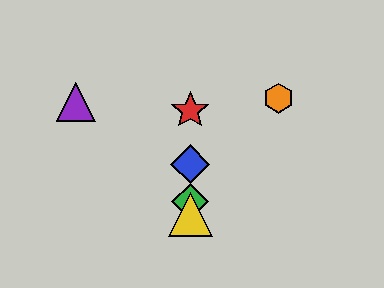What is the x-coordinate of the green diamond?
The green diamond is at x≈190.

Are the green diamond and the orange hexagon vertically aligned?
No, the green diamond is at x≈190 and the orange hexagon is at x≈279.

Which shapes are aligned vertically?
The red star, the blue diamond, the green diamond, the yellow triangle are aligned vertically.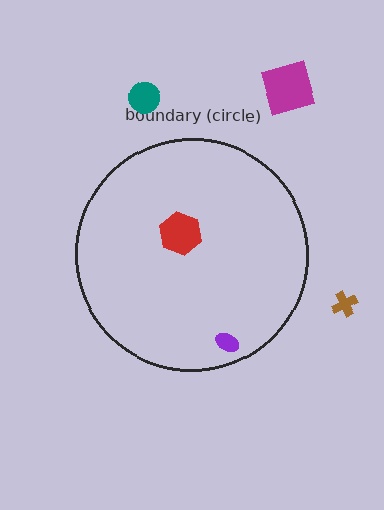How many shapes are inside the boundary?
2 inside, 3 outside.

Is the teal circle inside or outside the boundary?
Outside.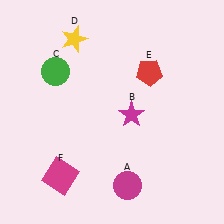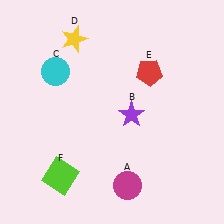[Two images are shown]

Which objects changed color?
B changed from magenta to purple. C changed from green to cyan. F changed from magenta to lime.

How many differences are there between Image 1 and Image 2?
There are 3 differences between the two images.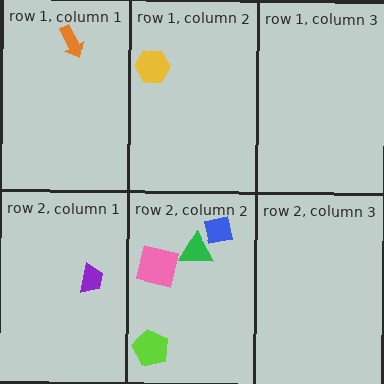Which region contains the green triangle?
The row 2, column 2 region.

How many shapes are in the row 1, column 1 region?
1.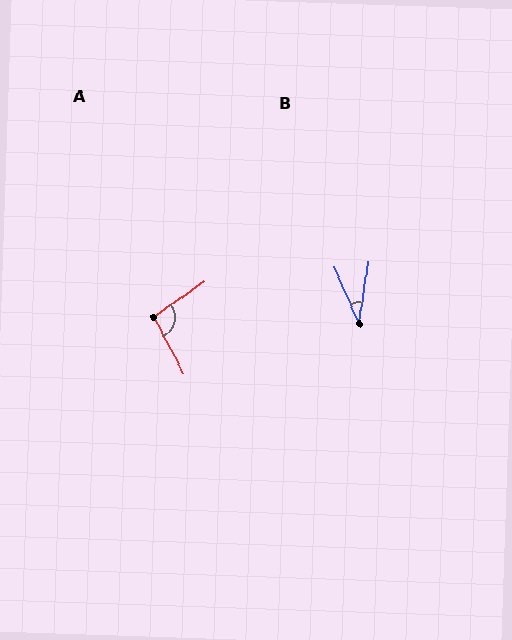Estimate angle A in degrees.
Approximately 97 degrees.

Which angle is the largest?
A, at approximately 97 degrees.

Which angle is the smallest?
B, at approximately 32 degrees.